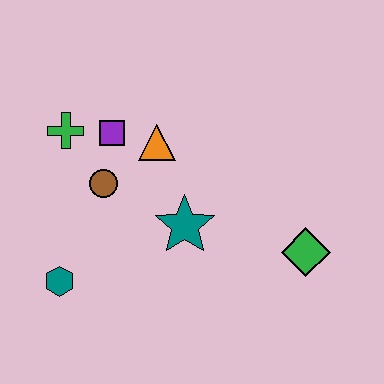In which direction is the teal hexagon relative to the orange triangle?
The teal hexagon is below the orange triangle.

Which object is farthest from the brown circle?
The green diamond is farthest from the brown circle.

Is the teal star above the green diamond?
Yes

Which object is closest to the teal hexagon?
The brown circle is closest to the teal hexagon.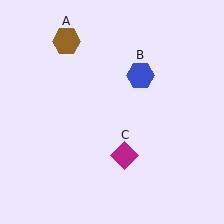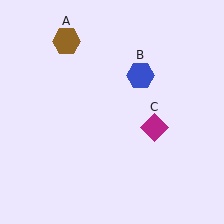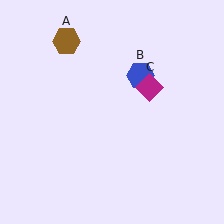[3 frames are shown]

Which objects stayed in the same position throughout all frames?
Brown hexagon (object A) and blue hexagon (object B) remained stationary.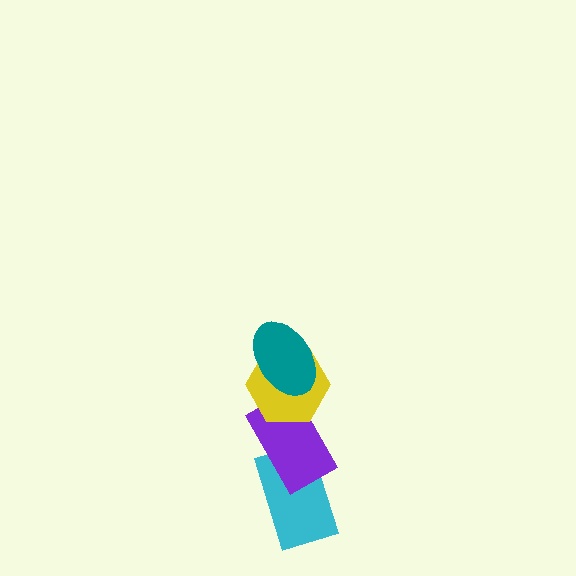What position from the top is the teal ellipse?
The teal ellipse is 1st from the top.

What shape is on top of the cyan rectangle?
The purple rectangle is on top of the cyan rectangle.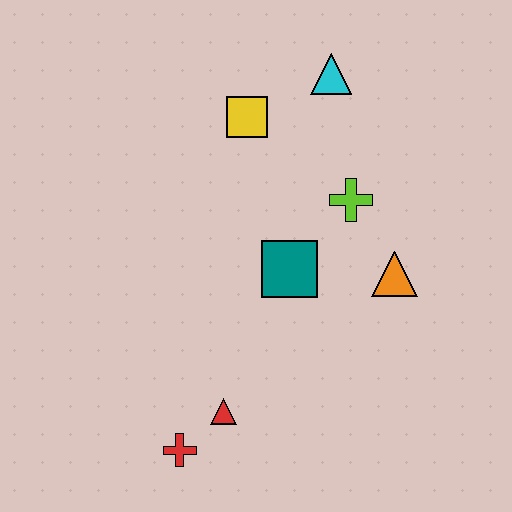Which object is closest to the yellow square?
The cyan triangle is closest to the yellow square.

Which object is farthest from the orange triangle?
The red cross is farthest from the orange triangle.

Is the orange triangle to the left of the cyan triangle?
No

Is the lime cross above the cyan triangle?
No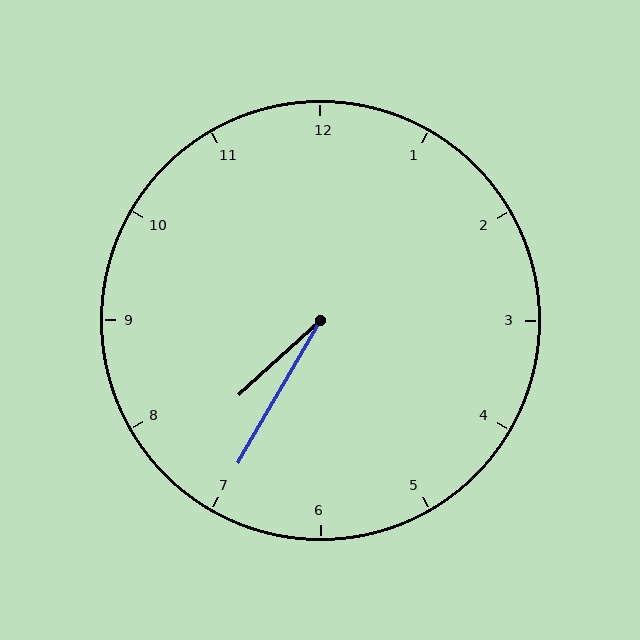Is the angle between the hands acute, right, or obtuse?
It is acute.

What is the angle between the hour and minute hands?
Approximately 18 degrees.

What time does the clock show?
7:35.